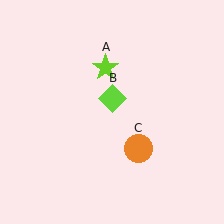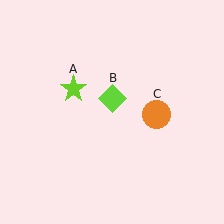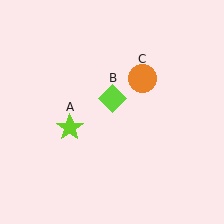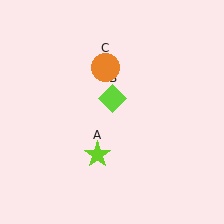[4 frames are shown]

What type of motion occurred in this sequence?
The lime star (object A), orange circle (object C) rotated counterclockwise around the center of the scene.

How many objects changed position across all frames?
2 objects changed position: lime star (object A), orange circle (object C).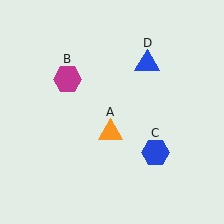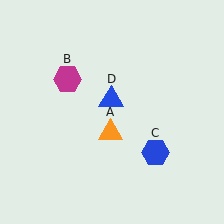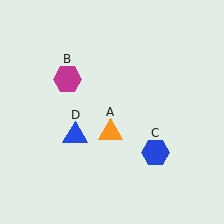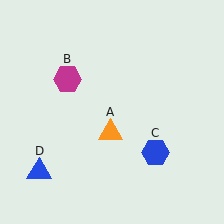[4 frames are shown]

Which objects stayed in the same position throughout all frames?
Orange triangle (object A) and magenta hexagon (object B) and blue hexagon (object C) remained stationary.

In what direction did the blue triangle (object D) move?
The blue triangle (object D) moved down and to the left.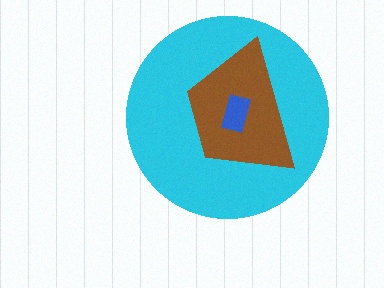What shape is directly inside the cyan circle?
The brown trapezoid.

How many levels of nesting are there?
3.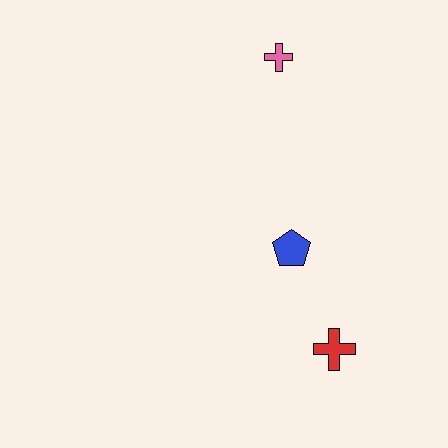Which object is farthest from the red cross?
The pink cross is farthest from the red cross.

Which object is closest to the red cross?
The blue pentagon is closest to the red cross.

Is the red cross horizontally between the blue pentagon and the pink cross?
No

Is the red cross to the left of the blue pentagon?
No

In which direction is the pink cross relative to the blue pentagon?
The pink cross is above the blue pentagon.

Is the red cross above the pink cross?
No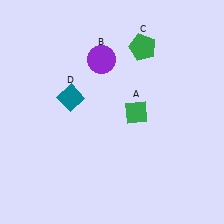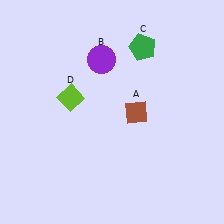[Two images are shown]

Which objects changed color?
A changed from green to brown. D changed from teal to lime.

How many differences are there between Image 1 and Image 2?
There are 2 differences between the two images.